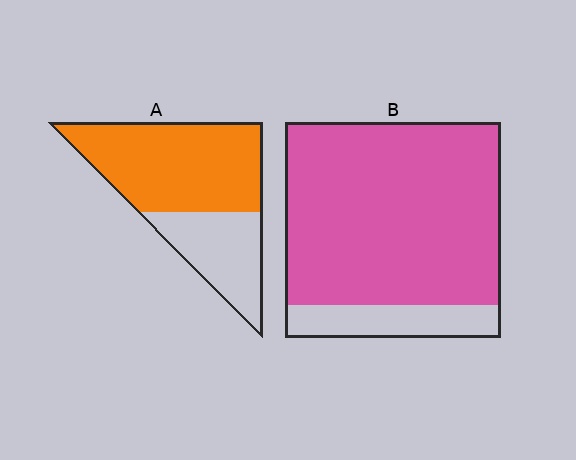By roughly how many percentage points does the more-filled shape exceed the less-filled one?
By roughly 20 percentage points (B over A).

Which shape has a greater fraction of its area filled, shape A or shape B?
Shape B.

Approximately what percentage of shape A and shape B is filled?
A is approximately 65% and B is approximately 85%.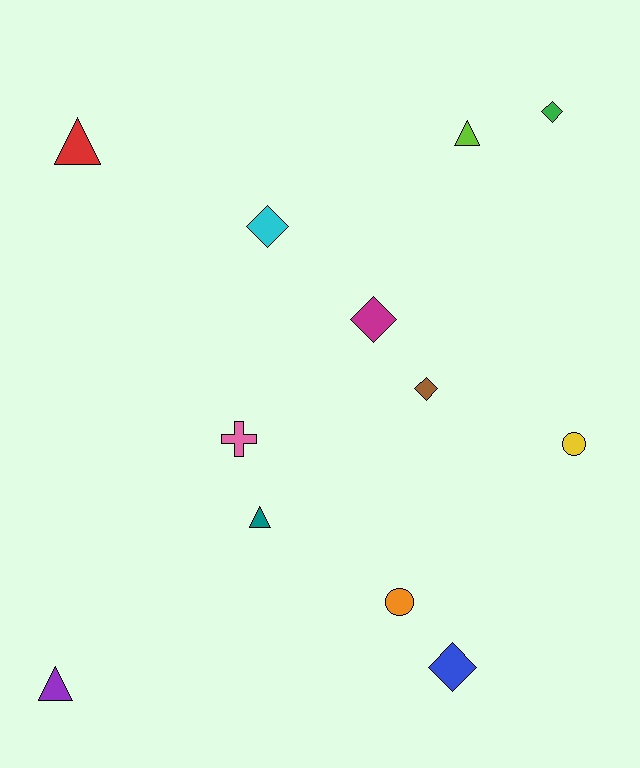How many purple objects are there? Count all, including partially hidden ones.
There is 1 purple object.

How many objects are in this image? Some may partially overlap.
There are 12 objects.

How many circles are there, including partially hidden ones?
There are 2 circles.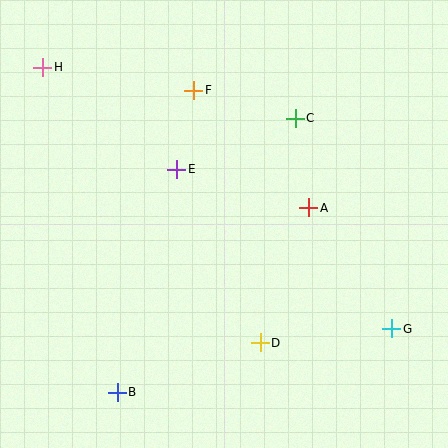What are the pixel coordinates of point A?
Point A is at (309, 208).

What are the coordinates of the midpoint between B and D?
The midpoint between B and D is at (189, 368).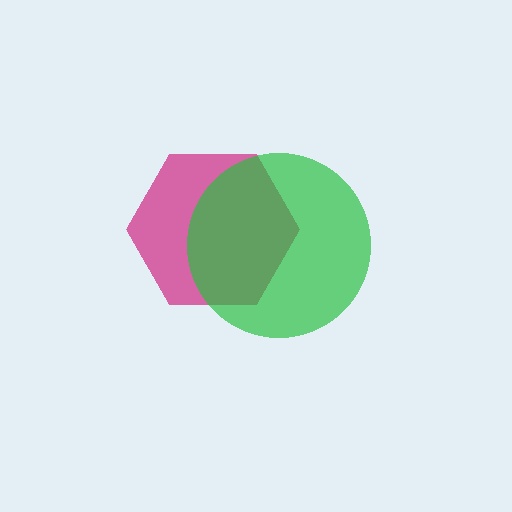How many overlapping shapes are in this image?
There are 2 overlapping shapes in the image.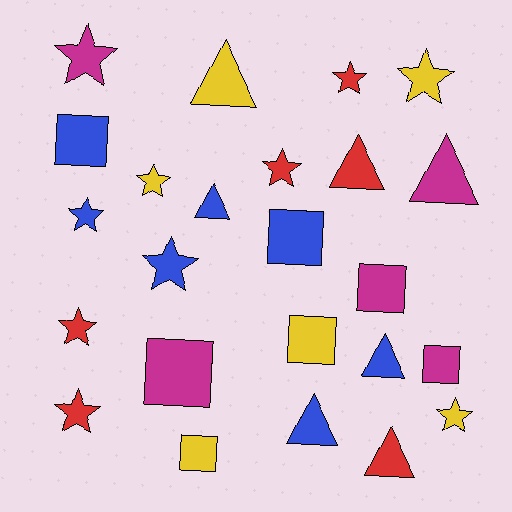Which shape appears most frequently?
Star, with 10 objects.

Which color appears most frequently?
Blue, with 7 objects.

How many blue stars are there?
There are 2 blue stars.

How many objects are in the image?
There are 24 objects.